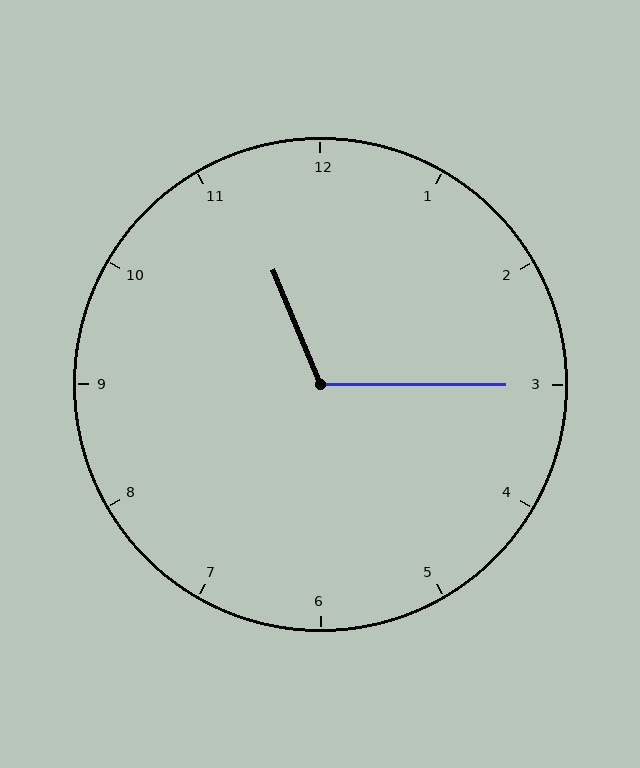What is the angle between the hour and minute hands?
Approximately 112 degrees.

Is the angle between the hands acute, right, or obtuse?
It is obtuse.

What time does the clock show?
11:15.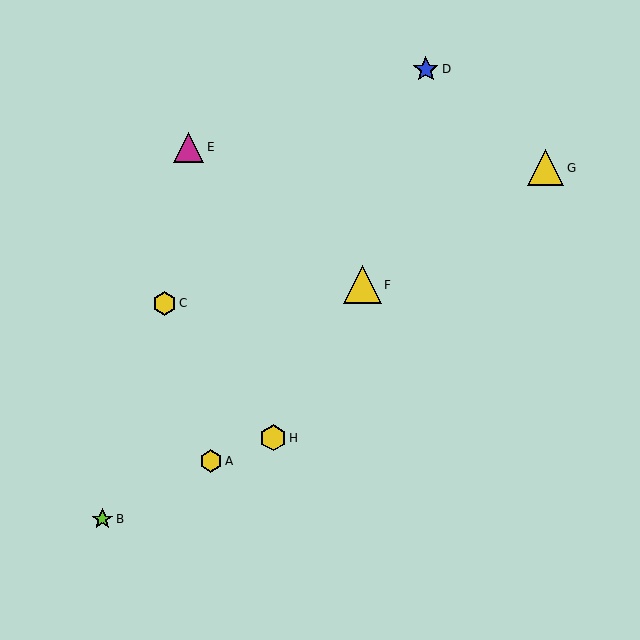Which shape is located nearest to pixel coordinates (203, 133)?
The magenta triangle (labeled E) at (189, 147) is nearest to that location.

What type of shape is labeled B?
Shape B is a lime star.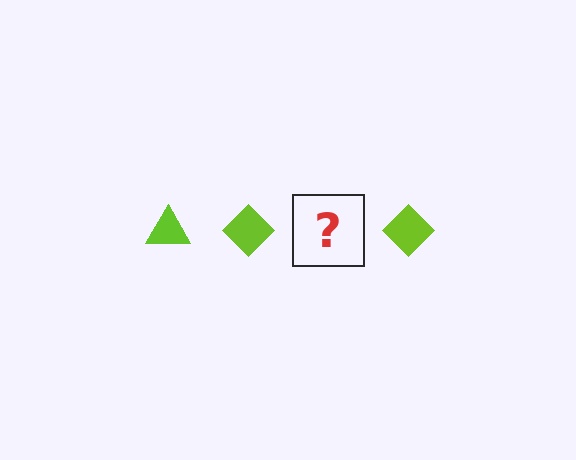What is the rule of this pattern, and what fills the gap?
The rule is that the pattern cycles through triangle, diamond shapes in lime. The gap should be filled with a lime triangle.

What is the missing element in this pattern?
The missing element is a lime triangle.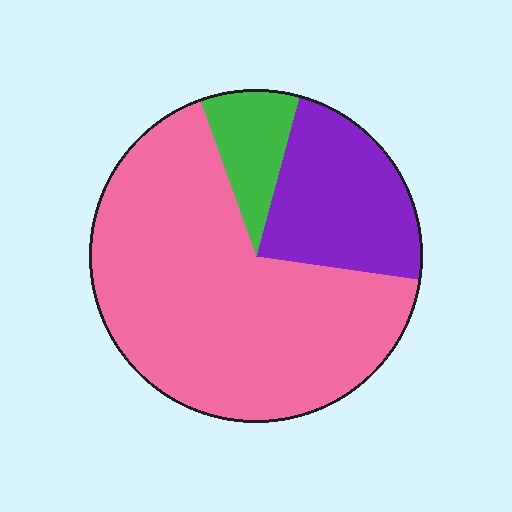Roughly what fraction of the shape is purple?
Purple covers 23% of the shape.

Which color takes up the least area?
Green, at roughly 10%.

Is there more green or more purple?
Purple.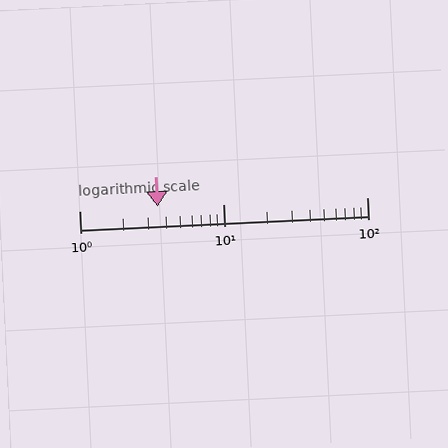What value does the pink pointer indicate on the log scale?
The pointer indicates approximately 3.5.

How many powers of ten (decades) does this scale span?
The scale spans 2 decades, from 1 to 100.